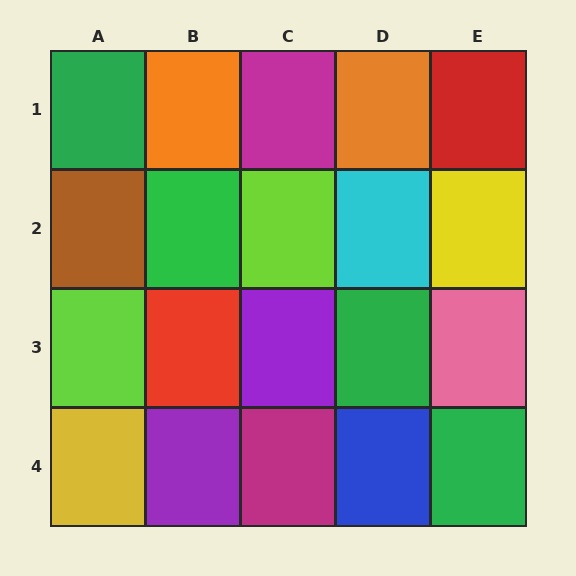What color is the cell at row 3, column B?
Red.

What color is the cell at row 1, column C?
Magenta.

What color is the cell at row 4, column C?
Magenta.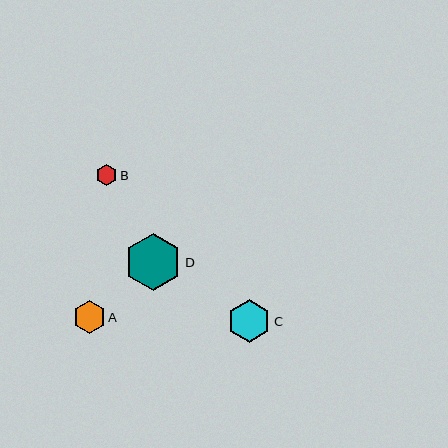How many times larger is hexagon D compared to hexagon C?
Hexagon D is approximately 1.3 times the size of hexagon C.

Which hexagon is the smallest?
Hexagon B is the smallest with a size of approximately 21 pixels.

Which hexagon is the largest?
Hexagon D is the largest with a size of approximately 57 pixels.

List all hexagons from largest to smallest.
From largest to smallest: D, C, A, B.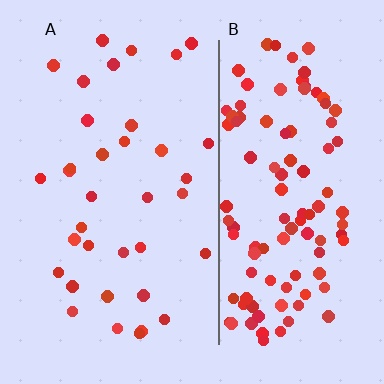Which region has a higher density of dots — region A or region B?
B (the right).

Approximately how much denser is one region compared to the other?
Approximately 3.2× — region B over region A.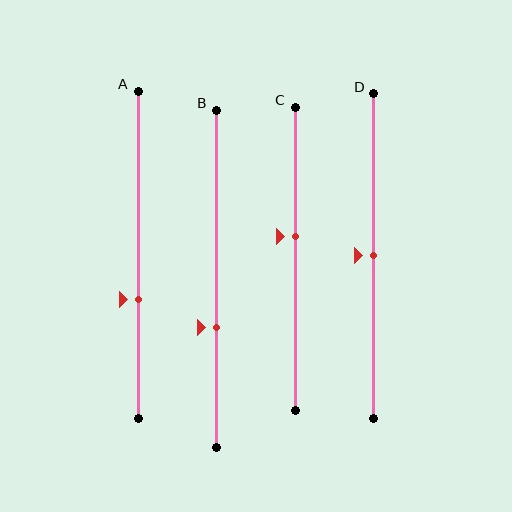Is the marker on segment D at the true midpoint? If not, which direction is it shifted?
Yes, the marker on segment D is at the true midpoint.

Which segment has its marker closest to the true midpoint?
Segment D has its marker closest to the true midpoint.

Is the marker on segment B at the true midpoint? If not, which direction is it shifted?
No, the marker on segment B is shifted downward by about 14% of the segment length.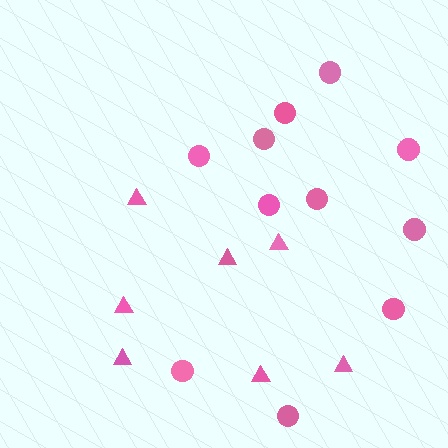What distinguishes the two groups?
There are 2 groups: one group of circles (11) and one group of triangles (7).